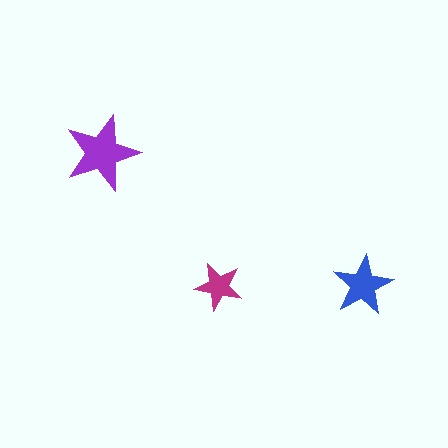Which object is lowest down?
The magenta star is bottommost.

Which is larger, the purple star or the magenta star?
The purple one.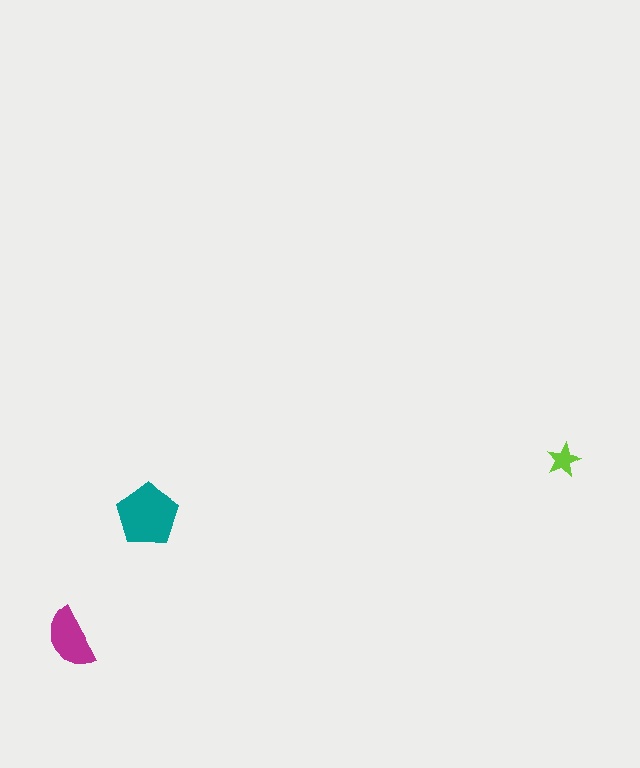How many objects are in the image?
There are 3 objects in the image.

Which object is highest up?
The lime star is topmost.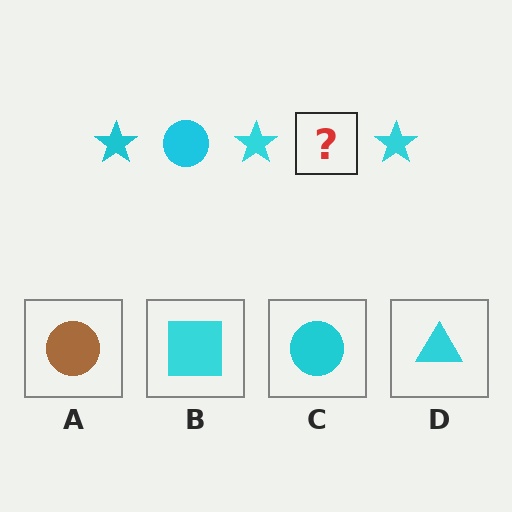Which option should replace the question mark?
Option C.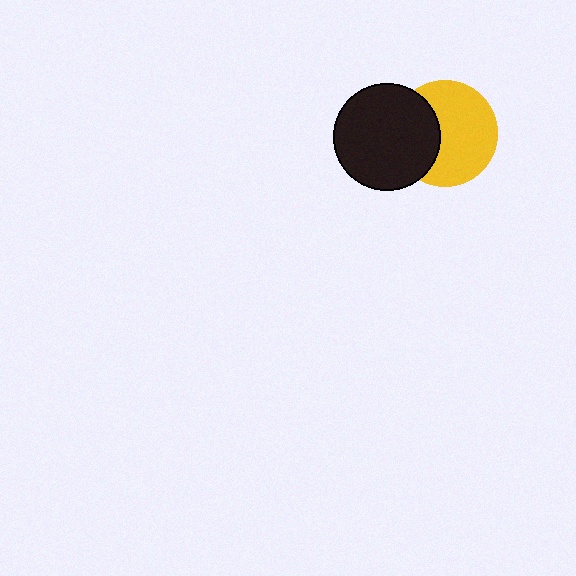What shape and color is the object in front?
The object in front is a black circle.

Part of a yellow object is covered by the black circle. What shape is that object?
It is a circle.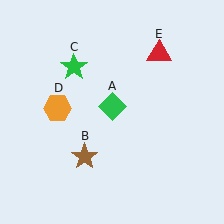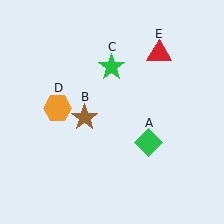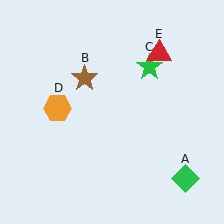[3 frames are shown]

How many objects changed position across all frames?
3 objects changed position: green diamond (object A), brown star (object B), green star (object C).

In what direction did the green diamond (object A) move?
The green diamond (object A) moved down and to the right.